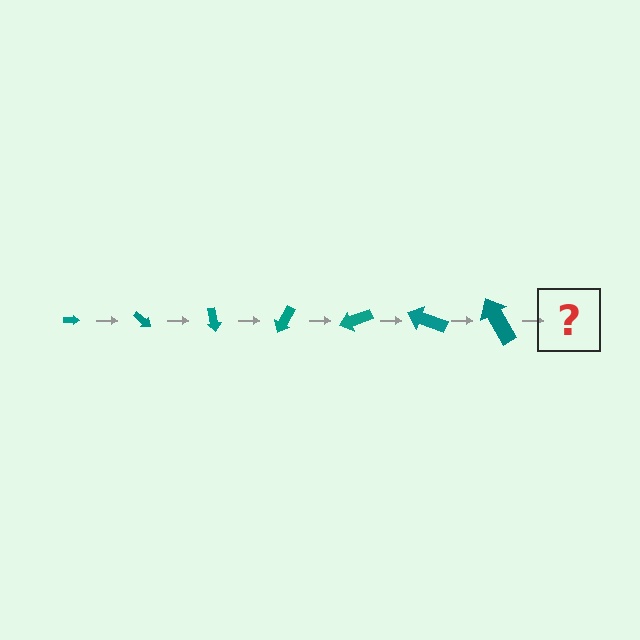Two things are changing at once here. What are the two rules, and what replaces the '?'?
The two rules are that the arrow grows larger each step and it rotates 40 degrees each step. The '?' should be an arrow, larger than the previous one and rotated 280 degrees from the start.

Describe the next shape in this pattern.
It should be an arrow, larger than the previous one and rotated 280 degrees from the start.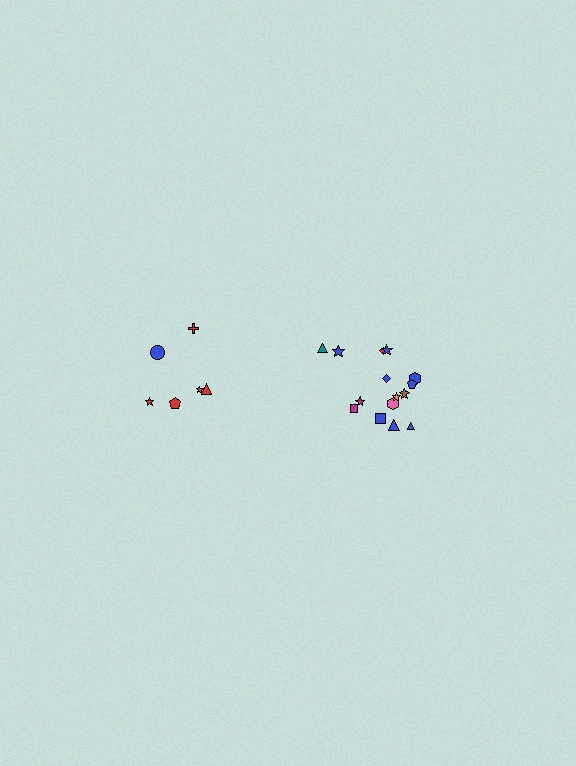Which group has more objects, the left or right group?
The right group.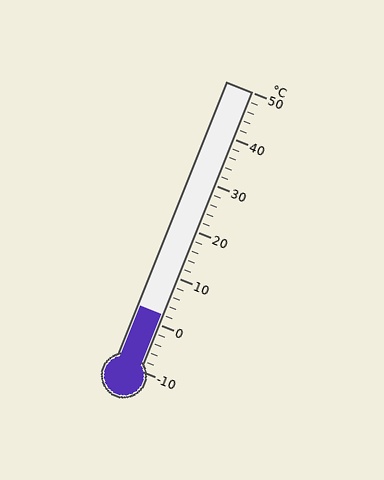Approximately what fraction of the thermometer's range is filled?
The thermometer is filled to approximately 20% of its range.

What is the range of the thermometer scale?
The thermometer scale ranges from -10°C to 50°C.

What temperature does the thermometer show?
The thermometer shows approximately 2°C.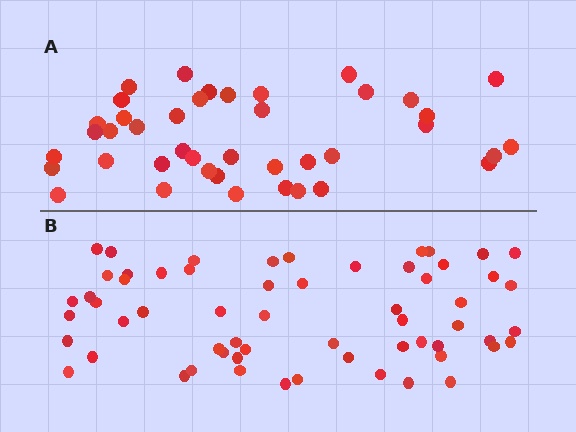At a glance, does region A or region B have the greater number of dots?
Region B (the bottom region) has more dots.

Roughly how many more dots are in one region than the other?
Region B has approximately 20 more dots than region A.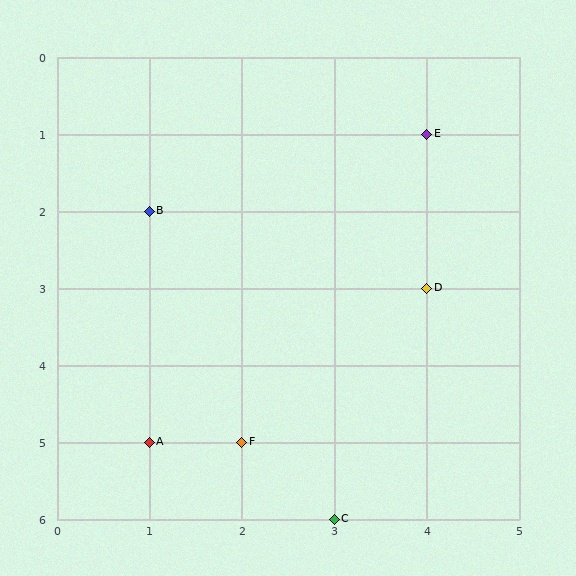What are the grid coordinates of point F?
Point F is at grid coordinates (2, 5).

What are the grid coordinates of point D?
Point D is at grid coordinates (4, 3).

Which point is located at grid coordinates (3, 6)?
Point C is at (3, 6).